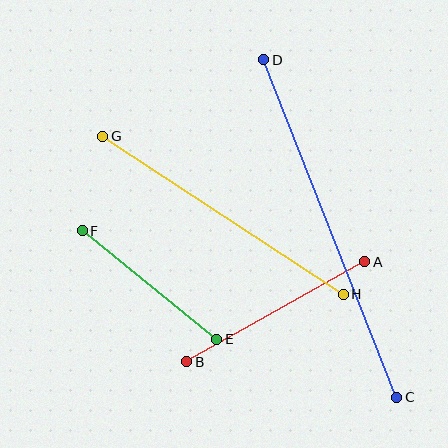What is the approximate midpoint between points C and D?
The midpoint is at approximately (330, 228) pixels.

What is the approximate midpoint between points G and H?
The midpoint is at approximately (223, 215) pixels.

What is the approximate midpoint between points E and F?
The midpoint is at approximately (149, 285) pixels.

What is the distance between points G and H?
The distance is approximately 288 pixels.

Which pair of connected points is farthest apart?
Points C and D are farthest apart.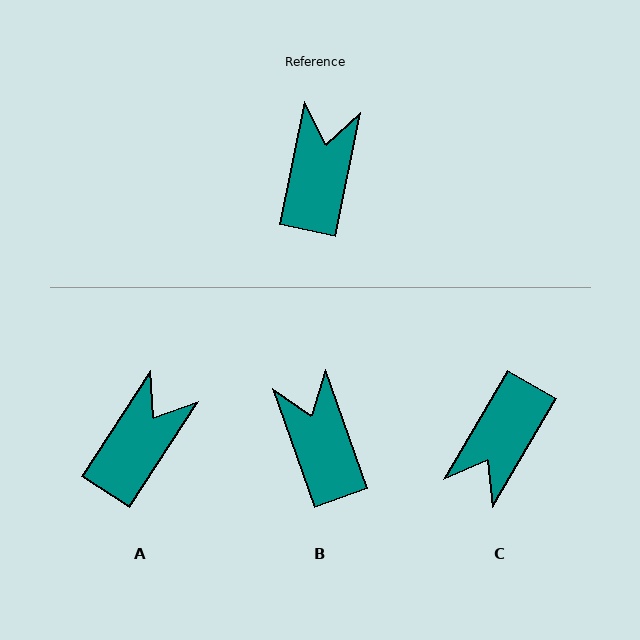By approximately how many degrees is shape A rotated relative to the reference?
Approximately 22 degrees clockwise.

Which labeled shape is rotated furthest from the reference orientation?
C, about 161 degrees away.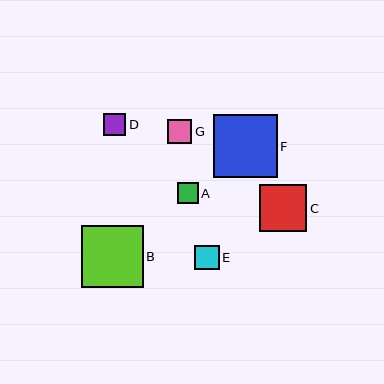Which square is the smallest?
Square A is the smallest with a size of approximately 21 pixels.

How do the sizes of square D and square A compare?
Square D and square A are approximately the same size.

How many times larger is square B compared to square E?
Square B is approximately 2.5 times the size of square E.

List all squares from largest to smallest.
From largest to smallest: F, B, C, E, G, D, A.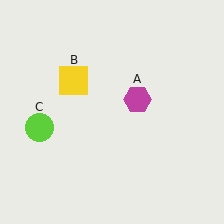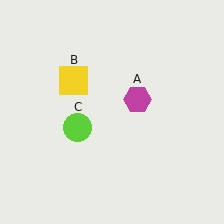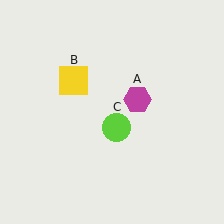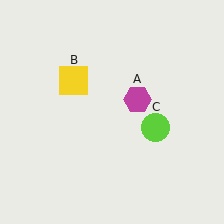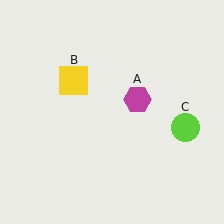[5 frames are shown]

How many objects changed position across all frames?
1 object changed position: lime circle (object C).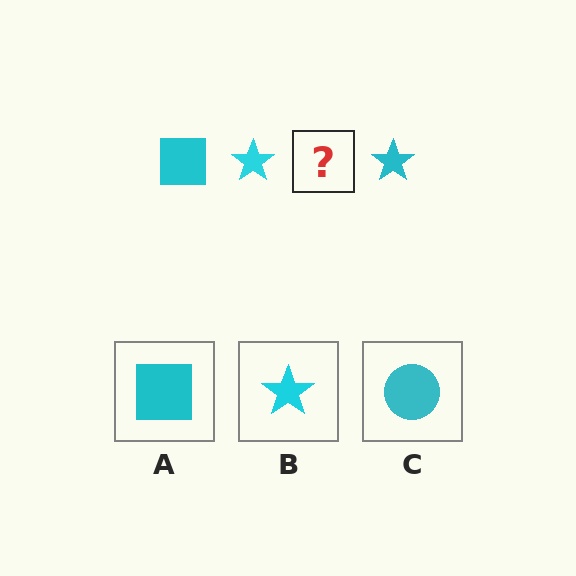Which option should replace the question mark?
Option A.